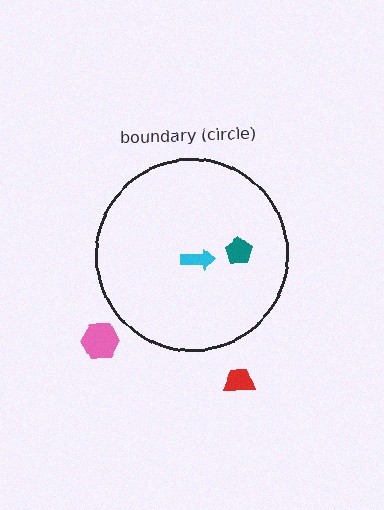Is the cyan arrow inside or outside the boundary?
Inside.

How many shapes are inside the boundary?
2 inside, 2 outside.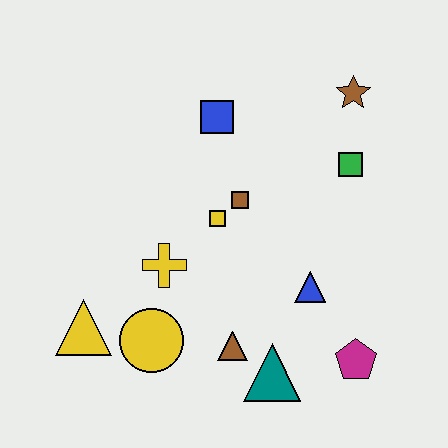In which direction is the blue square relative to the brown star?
The blue square is to the left of the brown star.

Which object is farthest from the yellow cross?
The brown star is farthest from the yellow cross.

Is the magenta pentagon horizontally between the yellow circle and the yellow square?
No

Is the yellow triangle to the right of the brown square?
No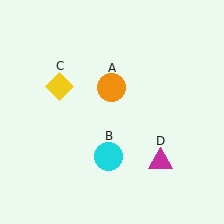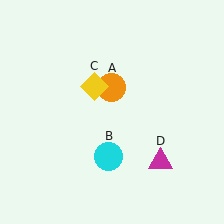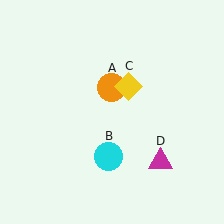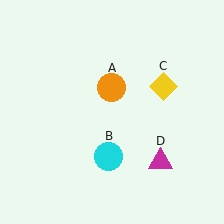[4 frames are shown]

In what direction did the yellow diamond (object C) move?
The yellow diamond (object C) moved right.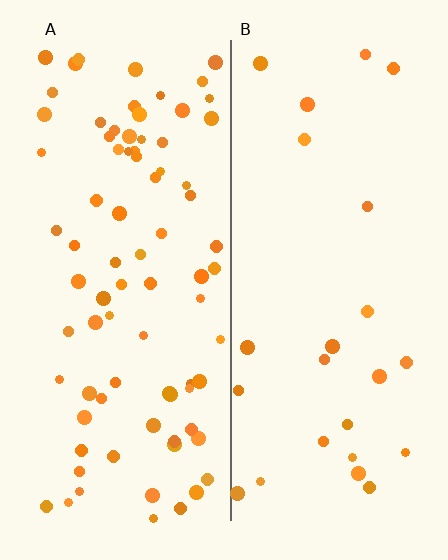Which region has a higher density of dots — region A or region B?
A (the left).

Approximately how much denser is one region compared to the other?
Approximately 3.3× — region A over region B.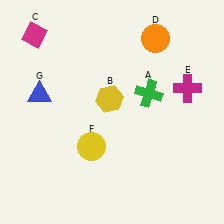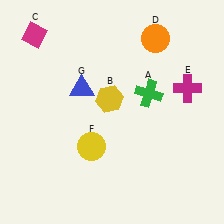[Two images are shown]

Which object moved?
The blue triangle (G) moved right.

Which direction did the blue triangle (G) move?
The blue triangle (G) moved right.